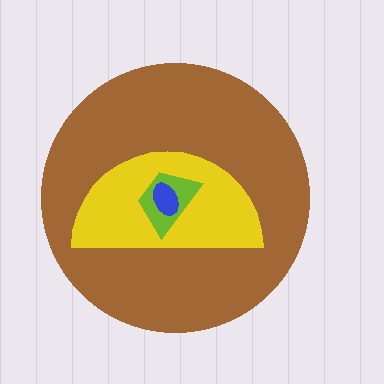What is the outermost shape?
The brown circle.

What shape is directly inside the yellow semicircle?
The lime trapezoid.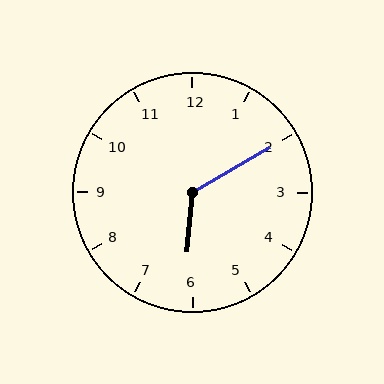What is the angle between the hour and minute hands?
Approximately 125 degrees.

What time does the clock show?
6:10.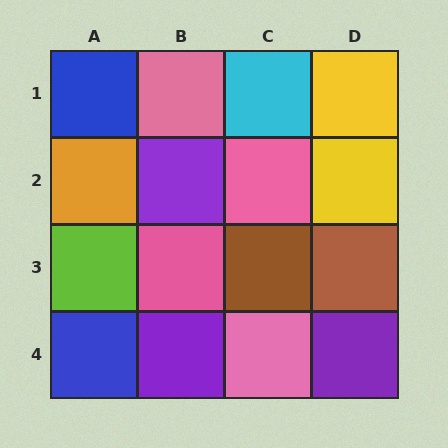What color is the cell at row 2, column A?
Orange.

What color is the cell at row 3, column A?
Lime.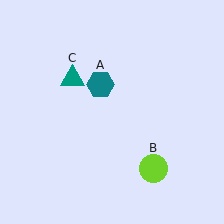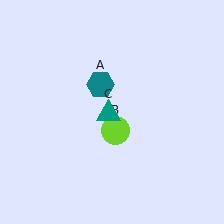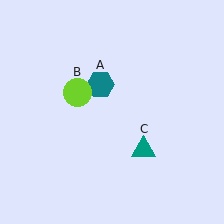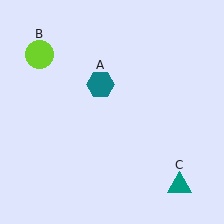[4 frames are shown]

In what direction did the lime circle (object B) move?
The lime circle (object B) moved up and to the left.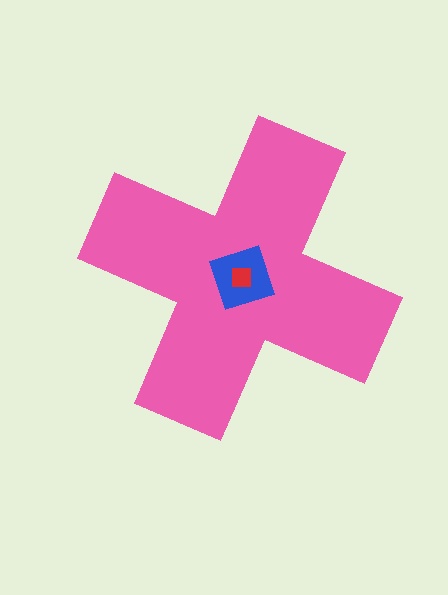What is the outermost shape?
The pink cross.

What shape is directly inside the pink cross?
The blue diamond.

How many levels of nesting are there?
3.